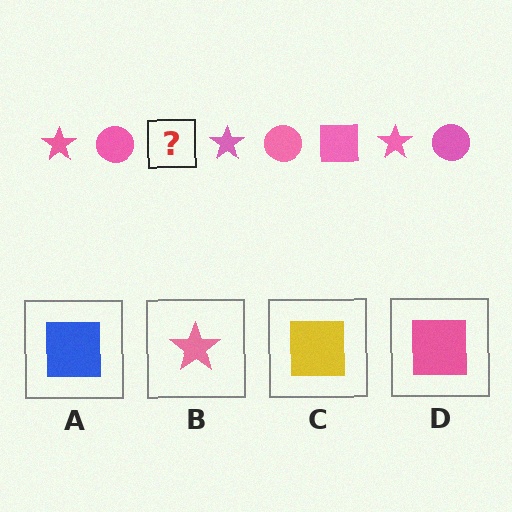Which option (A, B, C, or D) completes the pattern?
D.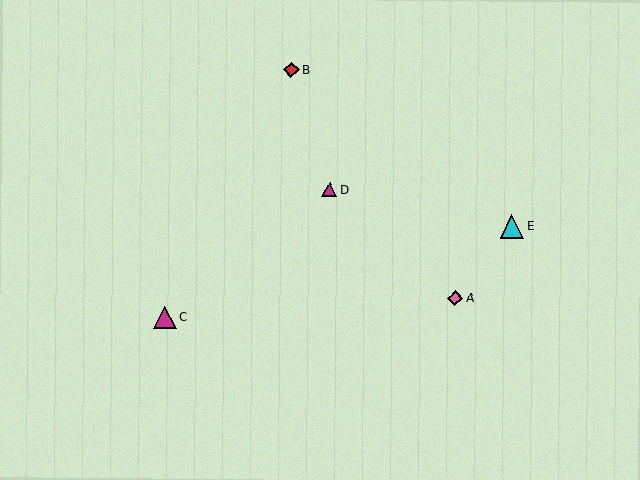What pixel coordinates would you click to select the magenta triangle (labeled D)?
Click at (330, 190) to select the magenta triangle D.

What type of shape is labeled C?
Shape C is a magenta triangle.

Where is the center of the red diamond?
The center of the red diamond is at (291, 70).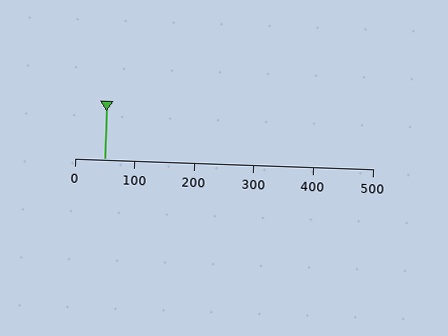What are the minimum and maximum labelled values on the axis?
The axis runs from 0 to 500.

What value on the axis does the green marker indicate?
The marker indicates approximately 50.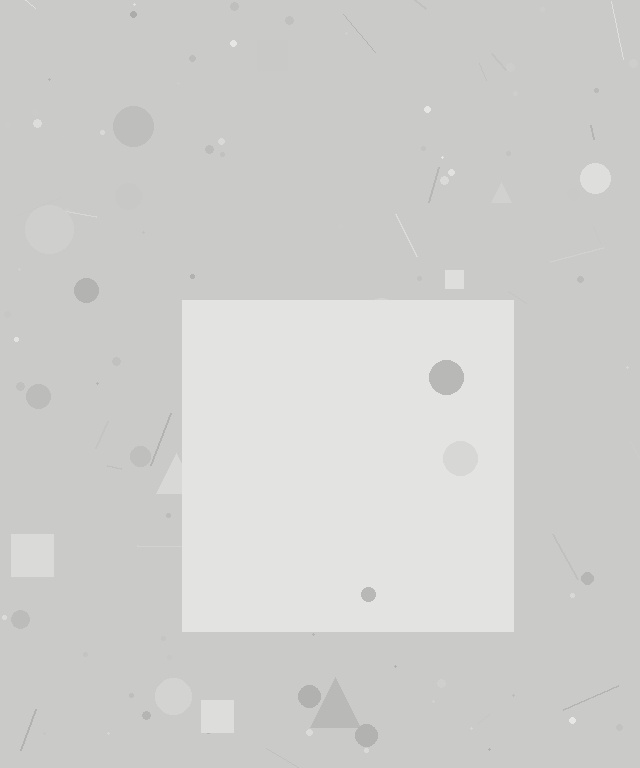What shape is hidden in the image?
A square is hidden in the image.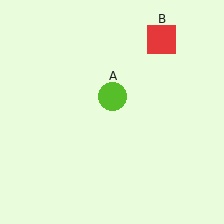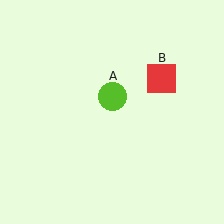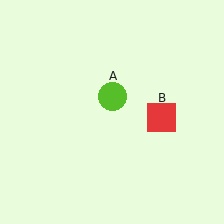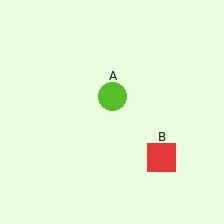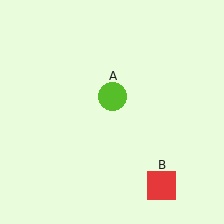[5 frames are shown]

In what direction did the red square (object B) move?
The red square (object B) moved down.